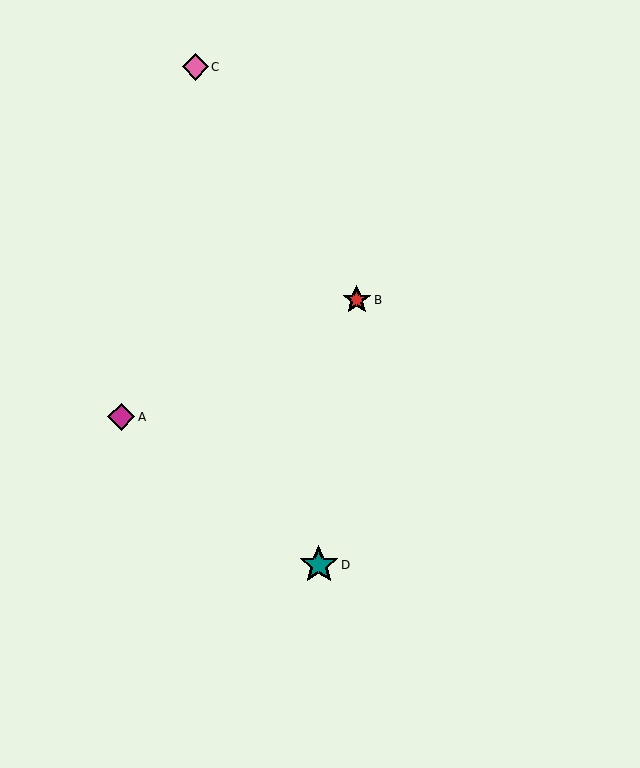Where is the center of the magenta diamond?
The center of the magenta diamond is at (121, 417).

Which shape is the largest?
The teal star (labeled D) is the largest.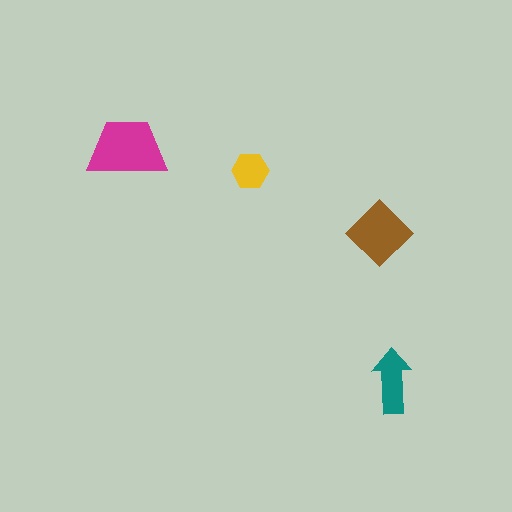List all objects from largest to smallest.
The magenta trapezoid, the brown diamond, the teal arrow, the yellow hexagon.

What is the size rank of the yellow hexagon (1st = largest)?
4th.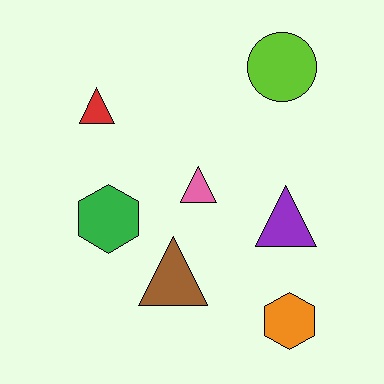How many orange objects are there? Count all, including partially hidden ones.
There is 1 orange object.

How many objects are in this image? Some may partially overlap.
There are 7 objects.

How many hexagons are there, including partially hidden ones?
There are 2 hexagons.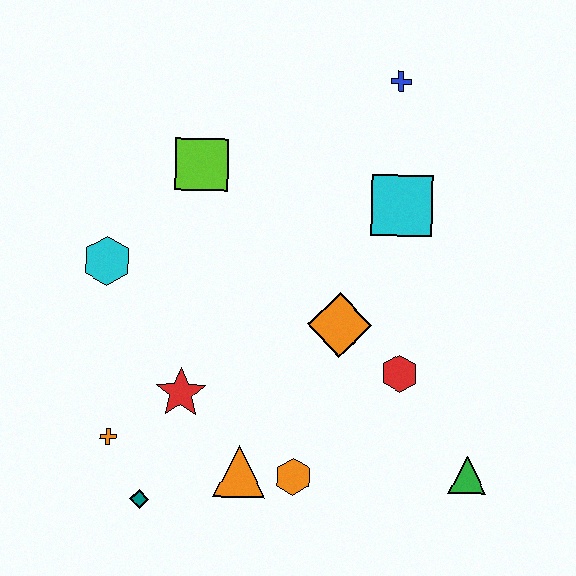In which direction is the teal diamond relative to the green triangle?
The teal diamond is to the left of the green triangle.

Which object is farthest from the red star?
The blue cross is farthest from the red star.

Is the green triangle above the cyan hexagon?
No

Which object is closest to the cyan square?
The blue cross is closest to the cyan square.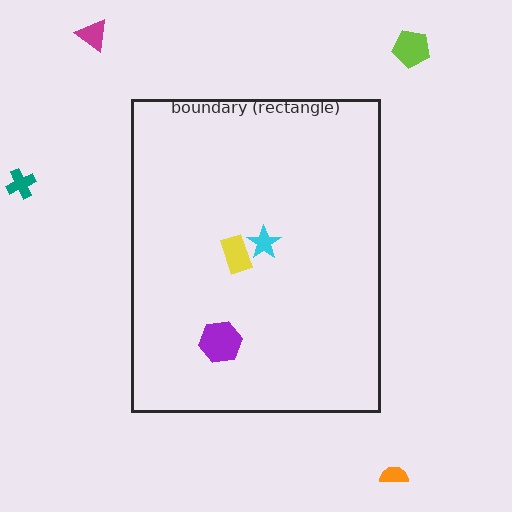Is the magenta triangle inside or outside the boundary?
Outside.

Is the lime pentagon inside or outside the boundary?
Outside.